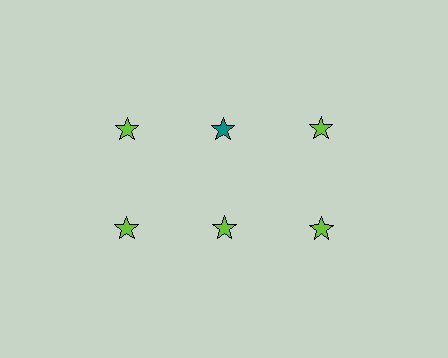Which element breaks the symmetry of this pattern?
The teal star in the top row, second from left column breaks the symmetry. All other shapes are lime stars.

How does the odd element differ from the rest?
It has a different color: teal instead of lime.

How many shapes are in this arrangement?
There are 6 shapes arranged in a grid pattern.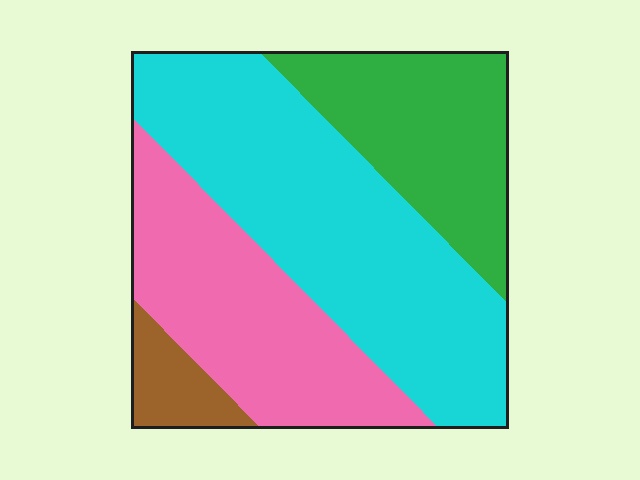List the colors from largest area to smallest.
From largest to smallest: cyan, pink, green, brown.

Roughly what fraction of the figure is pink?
Pink takes up about one quarter (1/4) of the figure.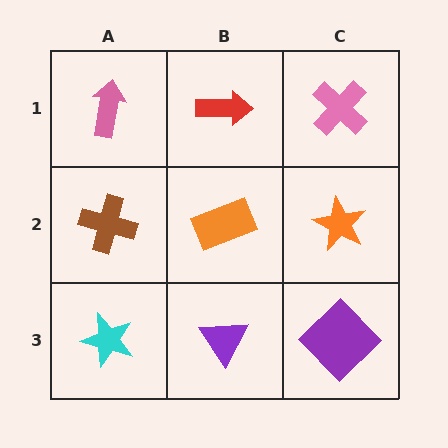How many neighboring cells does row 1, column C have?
2.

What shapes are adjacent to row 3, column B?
An orange rectangle (row 2, column B), a cyan star (row 3, column A), a purple diamond (row 3, column C).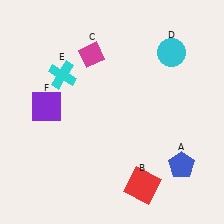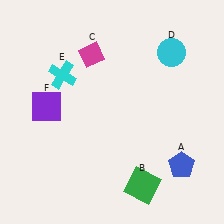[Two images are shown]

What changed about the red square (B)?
In Image 1, B is red. In Image 2, it changed to green.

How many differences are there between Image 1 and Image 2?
There is 1 difference between the two images.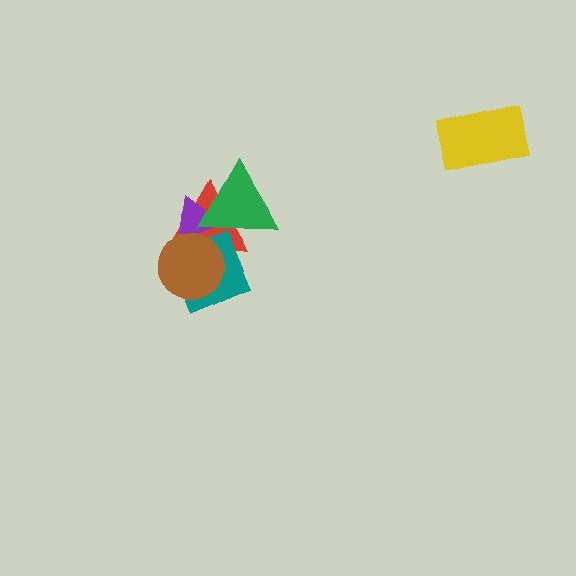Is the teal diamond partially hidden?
Yes, it is partially covered by another shape.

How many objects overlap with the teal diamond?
4 objects overlap with the teal diamond.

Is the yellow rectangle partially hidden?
No, no other shape covers it.